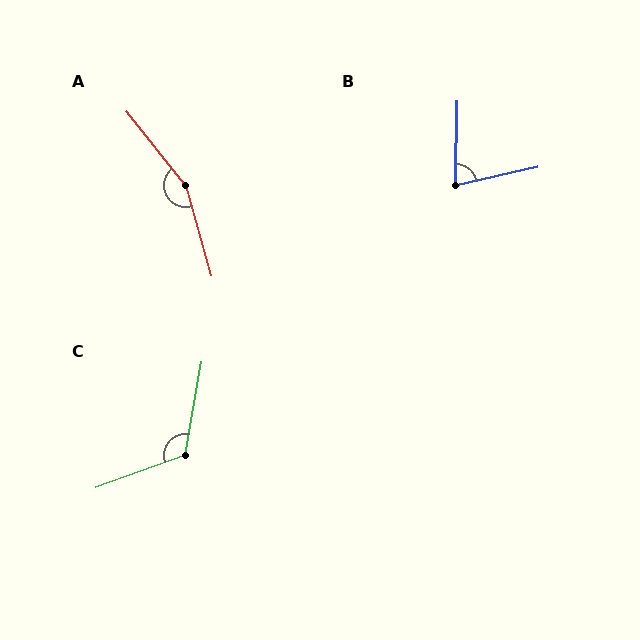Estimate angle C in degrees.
Approximately 120 degrees.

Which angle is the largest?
A, at approximately 157 degrees.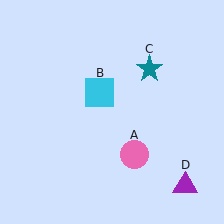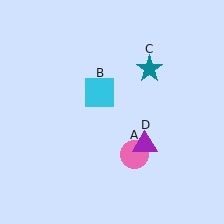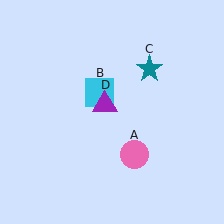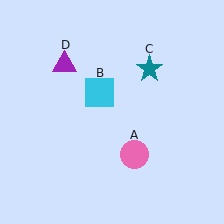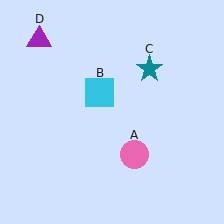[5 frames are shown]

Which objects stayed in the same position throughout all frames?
Pink circle (object A) and cyan square (object B) and teal star (object C) remained stationary.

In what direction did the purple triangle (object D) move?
The purple triangle (object D) moved up and to the left.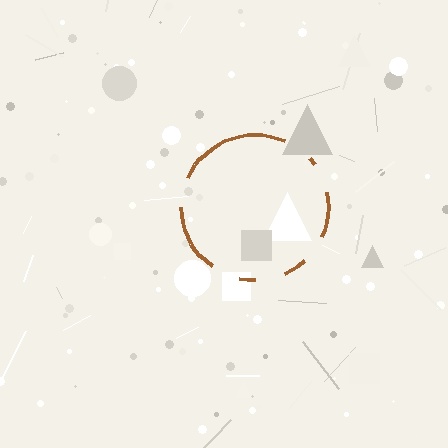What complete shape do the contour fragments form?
The contour fragments form a circle.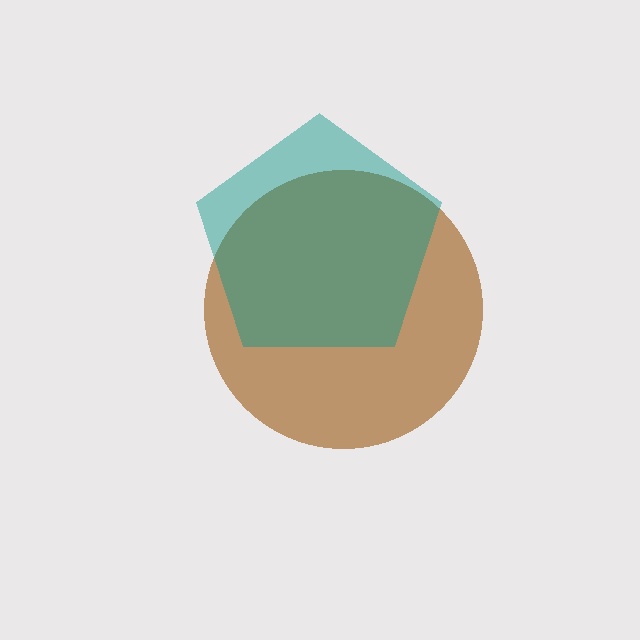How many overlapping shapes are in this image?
There are 2 overlapping shapes in the image.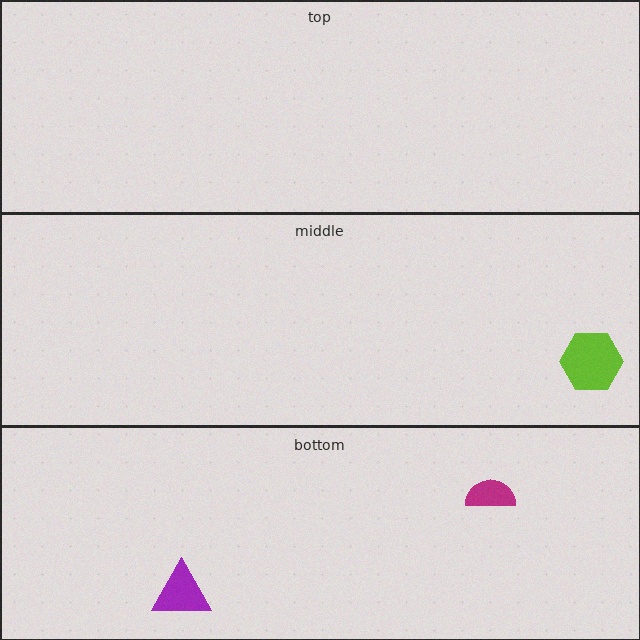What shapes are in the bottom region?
The magenta semicircle, the purple triangle.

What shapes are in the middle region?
The lime hexagon.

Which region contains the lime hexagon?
The middle region.